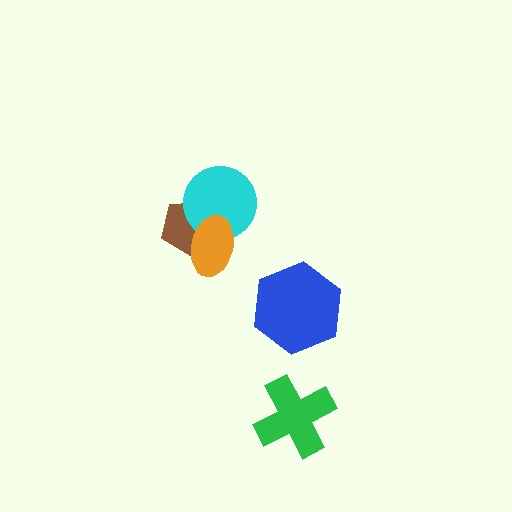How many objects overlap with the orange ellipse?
2 objects overlap with the orange ellipse.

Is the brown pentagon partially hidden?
Yes, it is partially covered by another shape.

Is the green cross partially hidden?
No, no other shape covers it.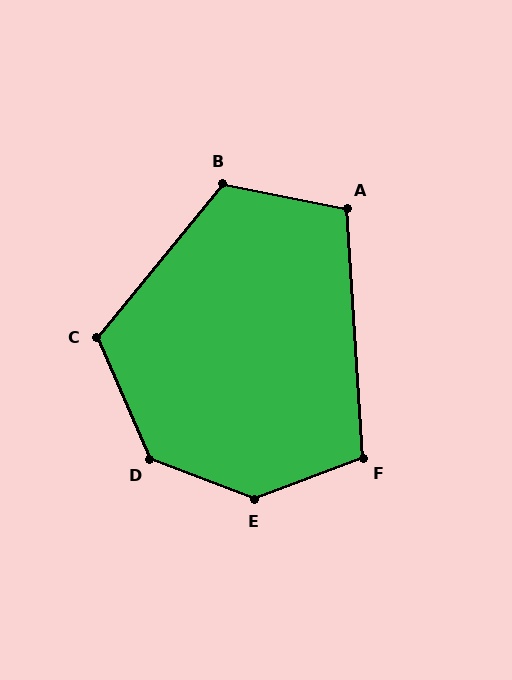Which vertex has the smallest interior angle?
A, at approximately 105 degrees.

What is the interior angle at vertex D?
Approximately 135 degrees (obtuse).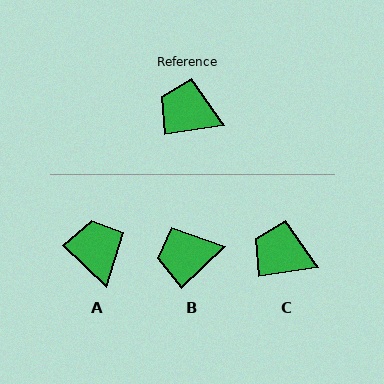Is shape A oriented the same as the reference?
No, it is off by about 52 degrees.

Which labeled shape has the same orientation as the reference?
C.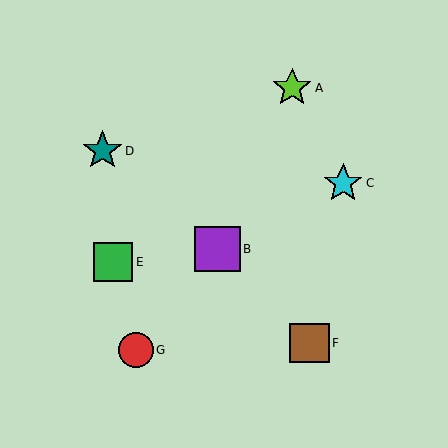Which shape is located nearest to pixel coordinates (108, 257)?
The green square (labeled E) at (113, 262) is nearest to that location.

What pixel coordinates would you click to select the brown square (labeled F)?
Click at (309, 343) to select the brown square F.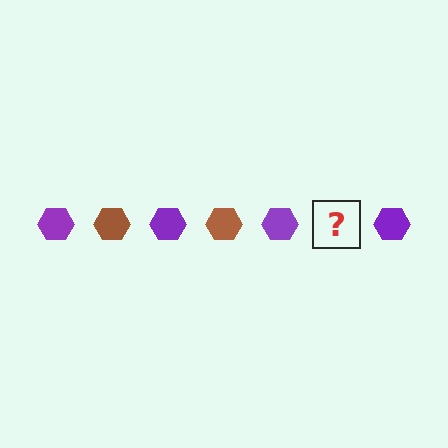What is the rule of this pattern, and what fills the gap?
The rule is that the pattern cycles through purple, brown hexagons. The gap should be filled with a brown hexagon.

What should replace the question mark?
The question mark should be replaced with a brown hexagon.